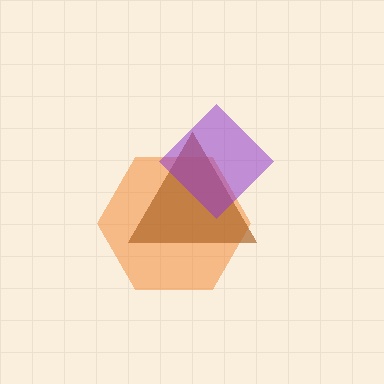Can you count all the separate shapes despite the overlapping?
Yes, there are 3 separate shapes.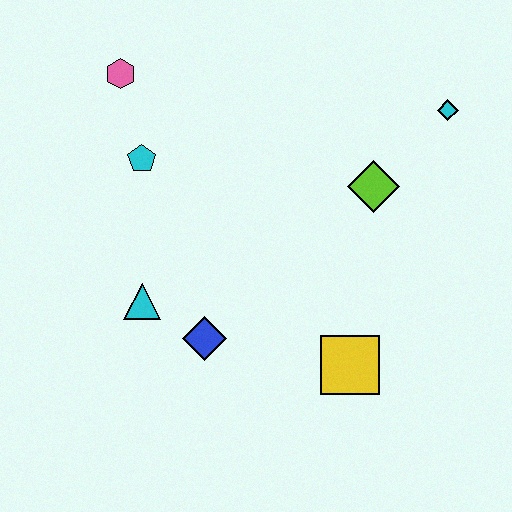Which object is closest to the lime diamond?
The cyan diamond is closest to the lime diamond.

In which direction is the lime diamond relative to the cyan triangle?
The lime diamond is to the right of the cyan triangle.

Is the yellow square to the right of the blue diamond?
Yes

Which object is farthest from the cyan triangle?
The cyan diamond is farthest from the cyan triangle.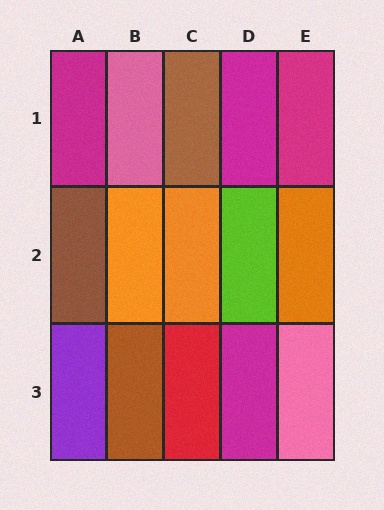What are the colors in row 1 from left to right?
Magenta, pink, brown, magenta, magenta.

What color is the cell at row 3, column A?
Purple.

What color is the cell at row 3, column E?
Pink.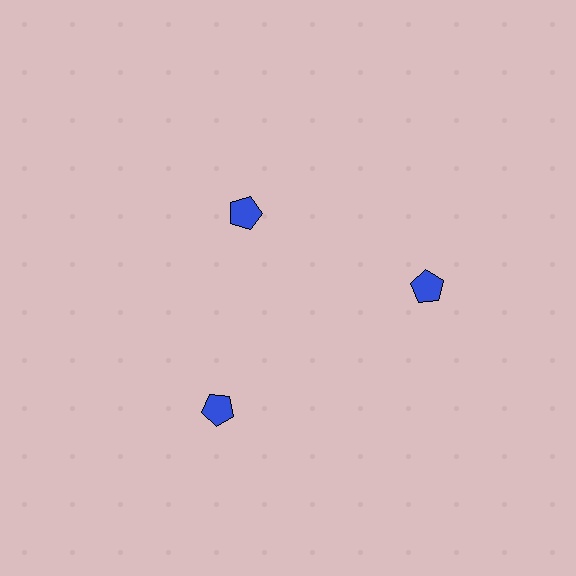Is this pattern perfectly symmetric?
No. The 3 blue pentagons are arranged in a ring, but one element near the 11 o'clock position is pulled inward toward the center, breaking the 3-fold rotational symmetry.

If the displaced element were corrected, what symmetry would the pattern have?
It would have 3-fold rotational symmetry — the pattern would map onto itself every 120 degrees.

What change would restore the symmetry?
The symmetry would be restored by moving it outward, back onto the ring so that all 3 pentagons sit at equal angles and equal distance from the center.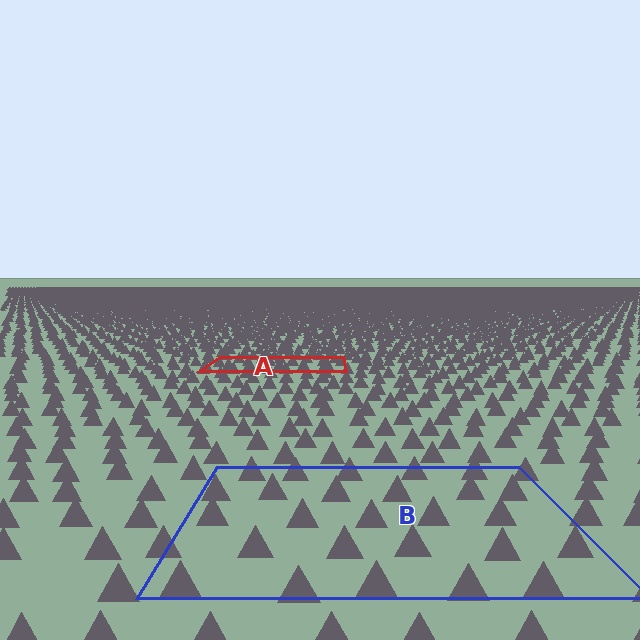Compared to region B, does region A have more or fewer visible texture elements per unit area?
Region A has more texture elements per unit area — they are packed more densely because it is farther away.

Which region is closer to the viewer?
Region B is closer. The texture elements there are larger and more spread out.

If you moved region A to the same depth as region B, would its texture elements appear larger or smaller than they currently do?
They would appear larger. At a closer depth, the same texture elements are projected at a bigger on-screen size.